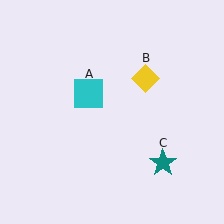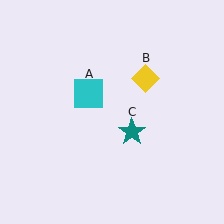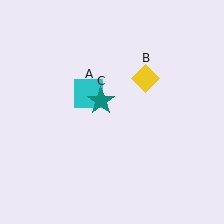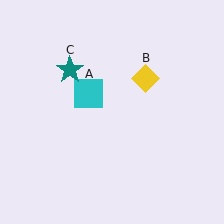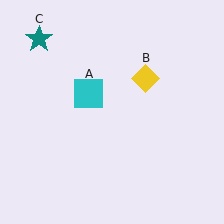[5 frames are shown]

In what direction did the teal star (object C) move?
The teal star (object C) moved up and to the left.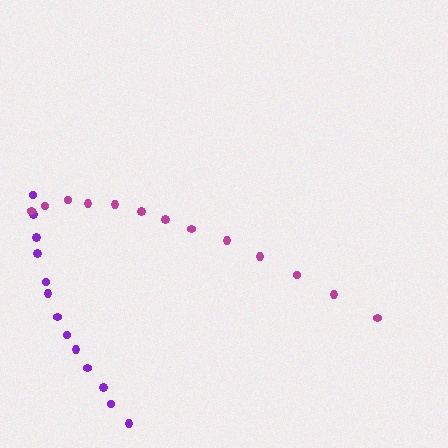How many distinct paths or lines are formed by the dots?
There are 2 distinct paths.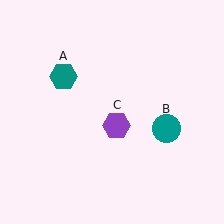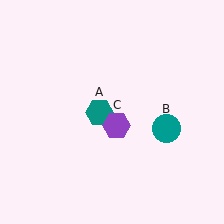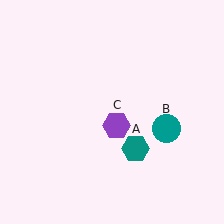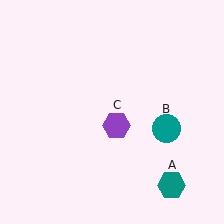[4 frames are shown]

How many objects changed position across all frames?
1 object changed position: teal hexagon (object A).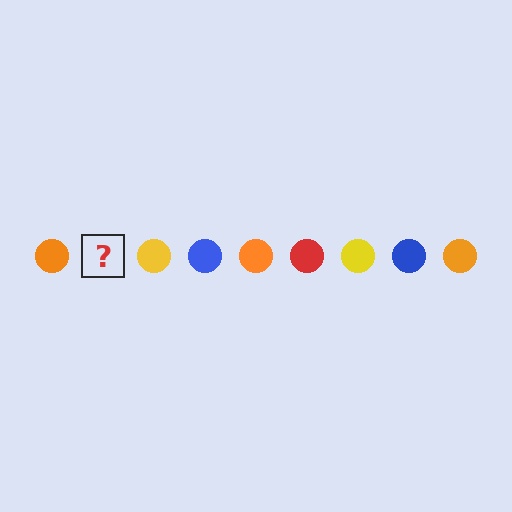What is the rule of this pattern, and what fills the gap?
The rule is that the pattern cycles through orange, red, yellow, blue circles. The gap should be filled with a red circle.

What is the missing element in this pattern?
The missing element is a red circle.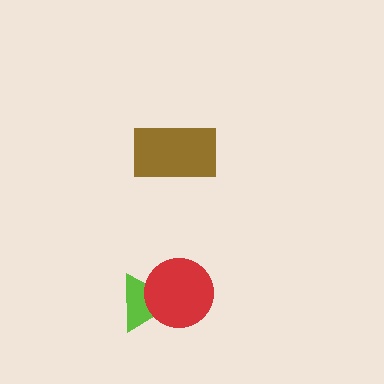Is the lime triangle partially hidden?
Yes, it is partially covered by another shape.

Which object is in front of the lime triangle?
The red circle is in front of the lime triangle.